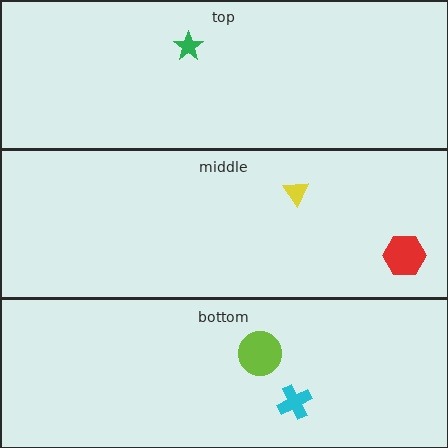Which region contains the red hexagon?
The middle region.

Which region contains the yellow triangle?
The middle region.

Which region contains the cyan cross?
The bottom region.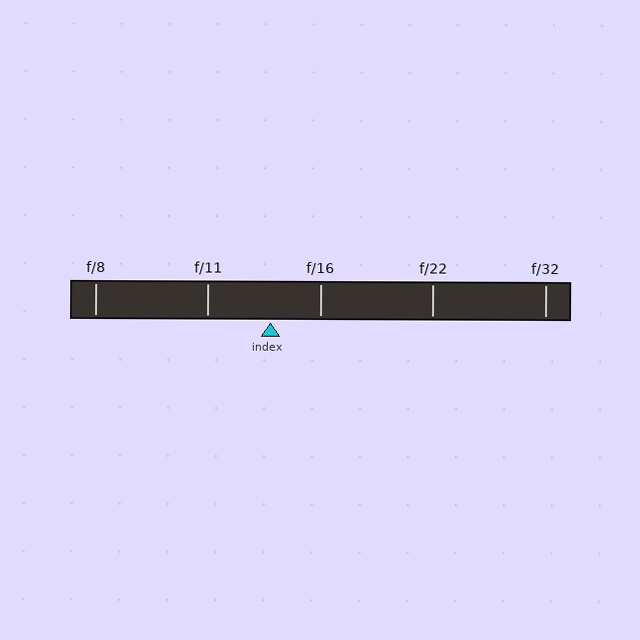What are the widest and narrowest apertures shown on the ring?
The widest aperture shown is f/8 and the narrowest is f/32.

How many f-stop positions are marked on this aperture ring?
There are 5 f-stop positions marked.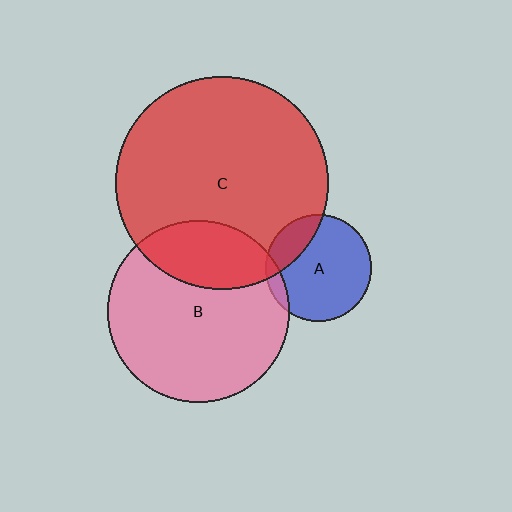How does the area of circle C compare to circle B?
Approximately 1.4 times.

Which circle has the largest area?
Circle C (red).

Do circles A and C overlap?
Yes.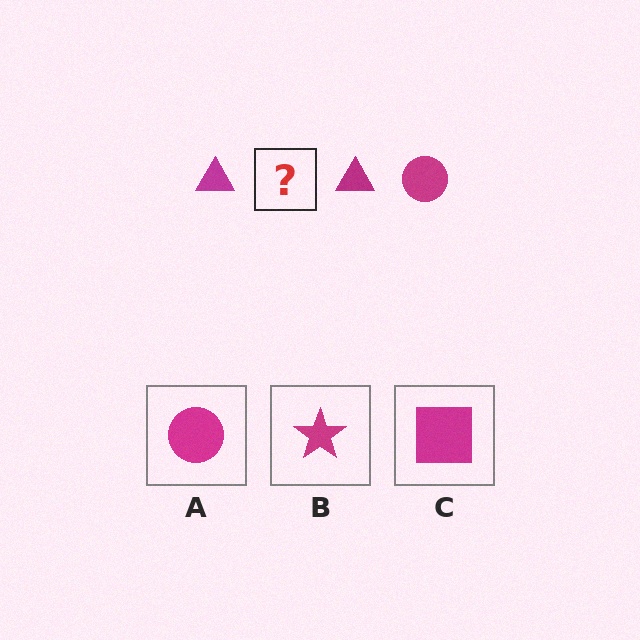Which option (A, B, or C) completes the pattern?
A.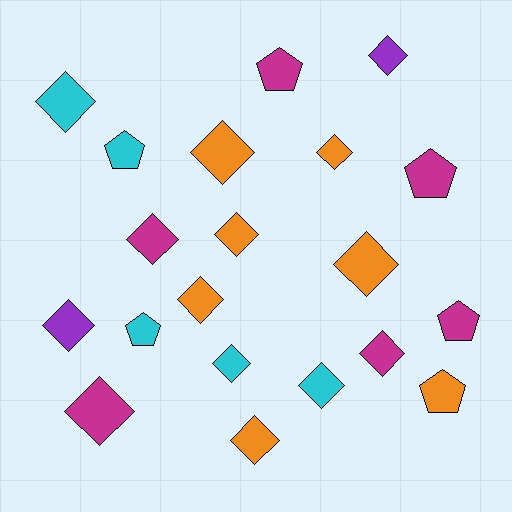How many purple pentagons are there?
There are no purple pentagons.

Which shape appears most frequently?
Diamond, with 14 objects.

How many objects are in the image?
There are 20 objects.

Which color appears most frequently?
Orange, with 7 objects.